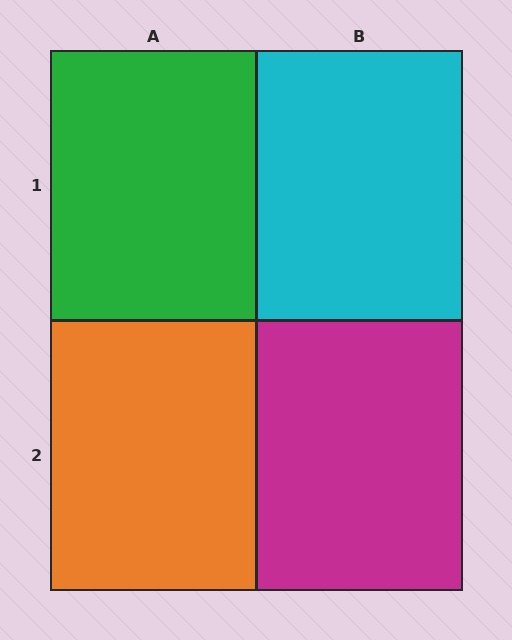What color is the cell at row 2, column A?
Orange.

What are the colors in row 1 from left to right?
Green, cyan.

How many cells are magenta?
1 cell is magenta.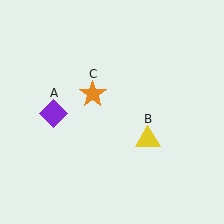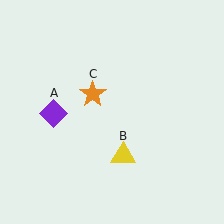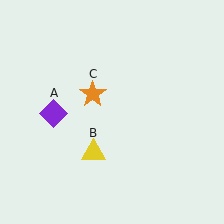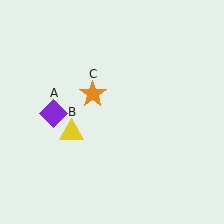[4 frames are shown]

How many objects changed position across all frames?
1 object changed position: yellow triangle (object B).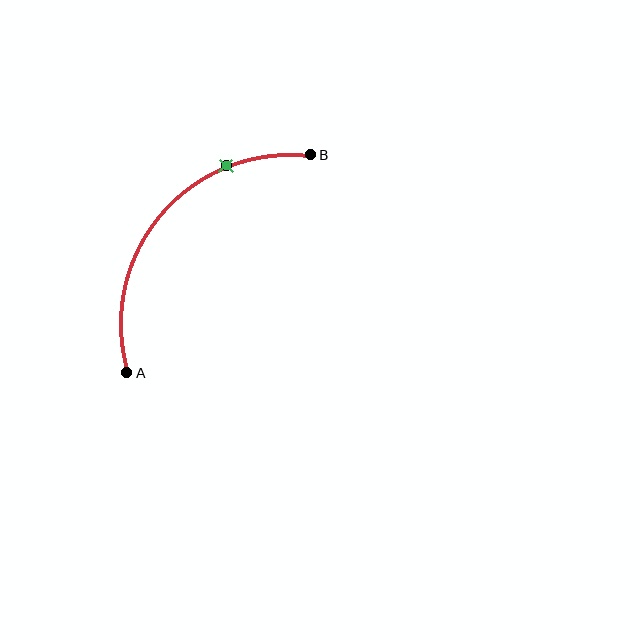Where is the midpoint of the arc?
The arc midpoint is the point on the curve farthest from the straight line joining A and B. It sits above and to the left of that line.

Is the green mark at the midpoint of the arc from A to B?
No. The green mark lies on the arc but is closer to endpoint B. The arc midpoint would be at the point on the curve equidistant along the arc from both A and B.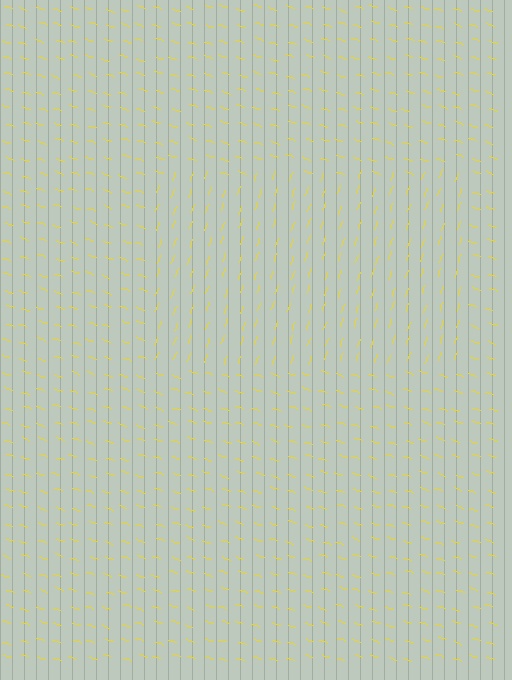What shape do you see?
I see a rectangle.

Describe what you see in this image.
The image is filled with small yellow line segments. A rectangle region in the image has lines oriented differently from the surrounding lines, creating a visible texture boundary.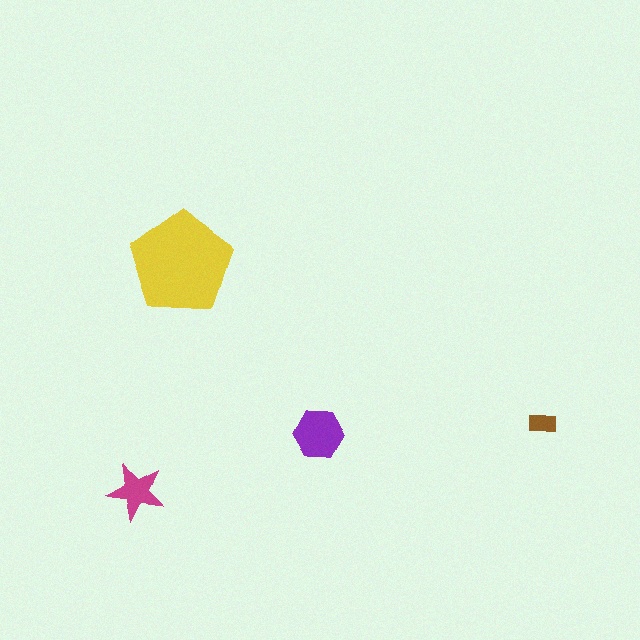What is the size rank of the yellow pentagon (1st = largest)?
1st.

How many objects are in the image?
There are 4 objects in the image.